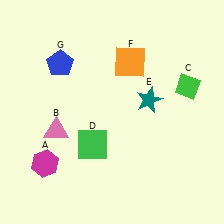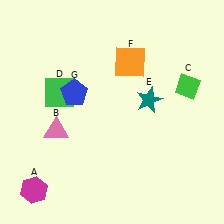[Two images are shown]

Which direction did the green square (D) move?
The green square (D) moved up.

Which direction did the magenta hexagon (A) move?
The magenta hexagon (A) moved down.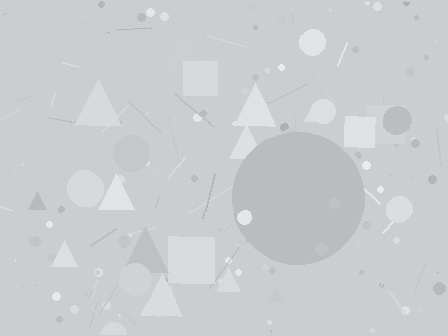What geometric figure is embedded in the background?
A circle is embedded in the background.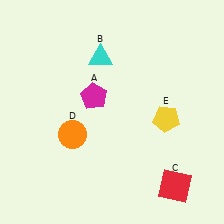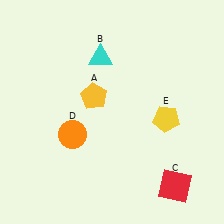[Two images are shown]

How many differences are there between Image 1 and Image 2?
There is 1 difference between the two images.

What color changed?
The pentagon (A) changed from magenta in Image 1 to yellow in Image 2.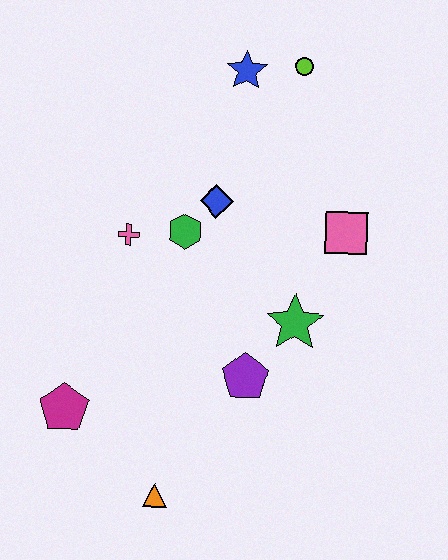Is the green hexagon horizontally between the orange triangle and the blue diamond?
Yes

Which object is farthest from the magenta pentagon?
The lime circle is farthest from the magenta pentagon.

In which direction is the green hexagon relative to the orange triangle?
The green hexagon is above the orange triangle.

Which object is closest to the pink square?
The green star is closest to the pink square.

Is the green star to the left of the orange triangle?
No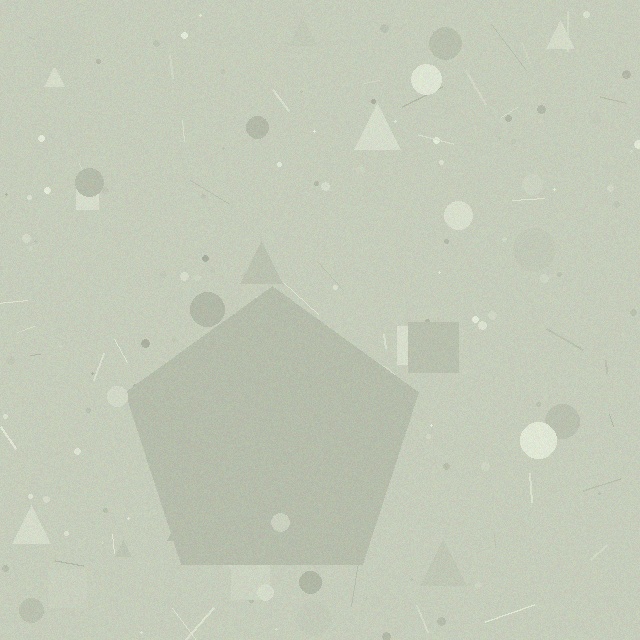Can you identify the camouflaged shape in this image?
The camouflaged shape is a pentagon.